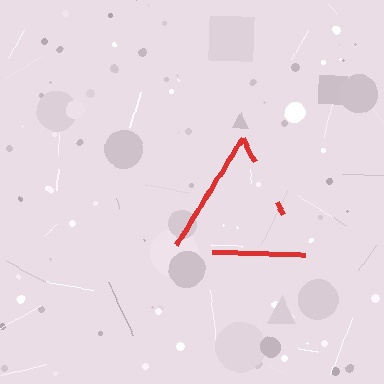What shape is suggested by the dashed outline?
The dashed outline suggests a triangle.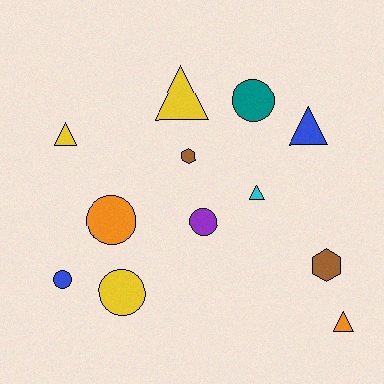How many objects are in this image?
There are 12 objects.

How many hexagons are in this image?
There are 2 hexagons.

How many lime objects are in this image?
There are no lime objects.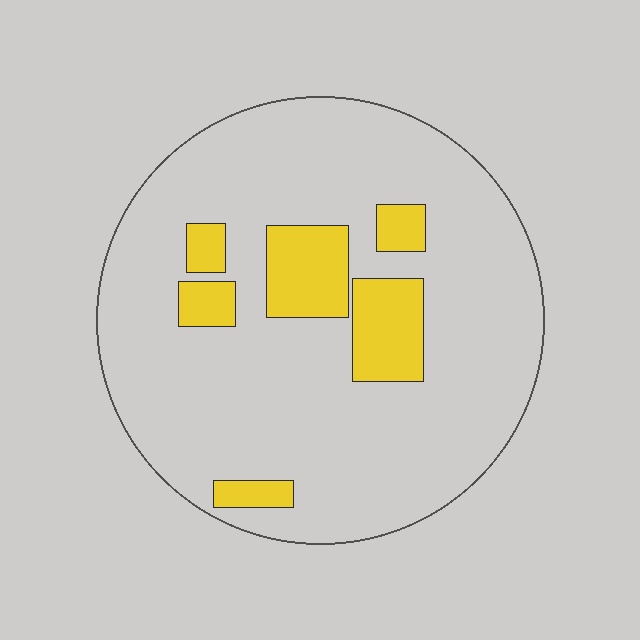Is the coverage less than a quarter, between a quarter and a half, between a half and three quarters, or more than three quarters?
Less than a quarter.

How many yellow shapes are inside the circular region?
6.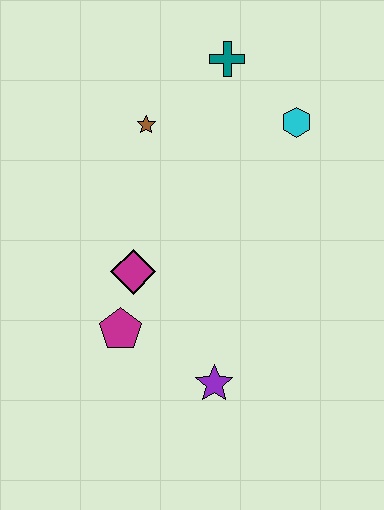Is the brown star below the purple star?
No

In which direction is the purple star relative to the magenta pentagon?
The purple star is to the right of the magenta pentagon.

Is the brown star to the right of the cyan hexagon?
No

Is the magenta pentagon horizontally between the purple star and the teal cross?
No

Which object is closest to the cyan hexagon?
The teal cross is closest to the cyan hexagon.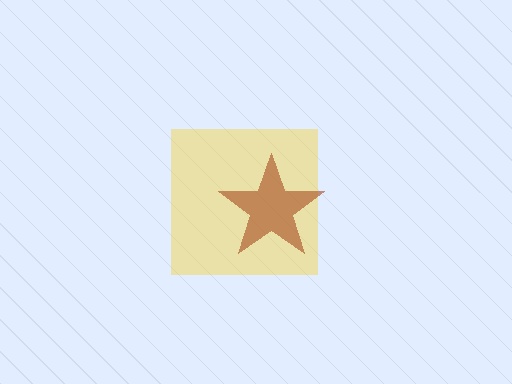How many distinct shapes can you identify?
There are 2 distinct shapes: a yellow square, a brown star.